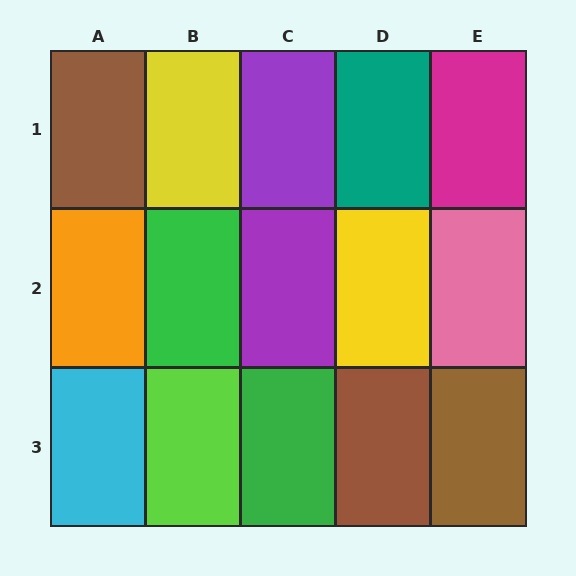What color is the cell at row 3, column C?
Green.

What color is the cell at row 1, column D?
Teal.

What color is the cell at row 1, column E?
Magenta.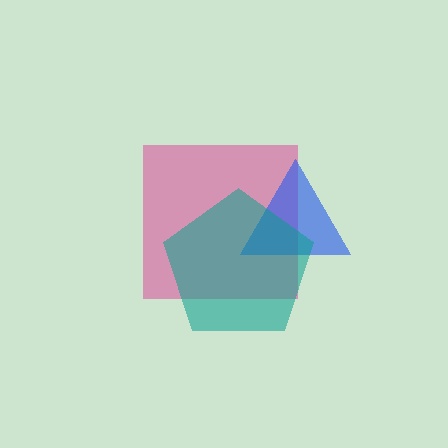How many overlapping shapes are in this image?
There are 3 overlapping shapes in the image.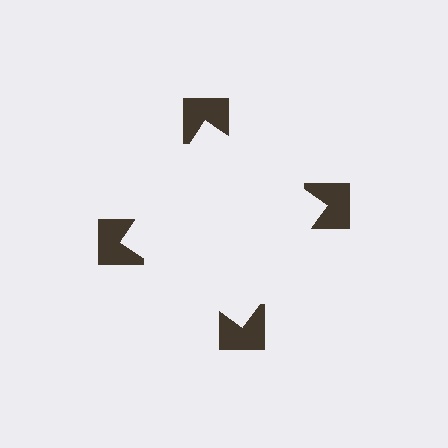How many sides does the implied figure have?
4 sides.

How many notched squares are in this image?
There are 4 — one at each vertex of the illusory square.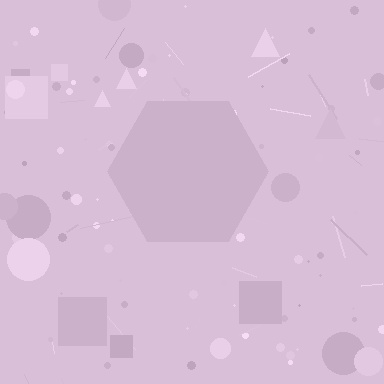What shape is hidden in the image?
A hexagon is hidden in the image.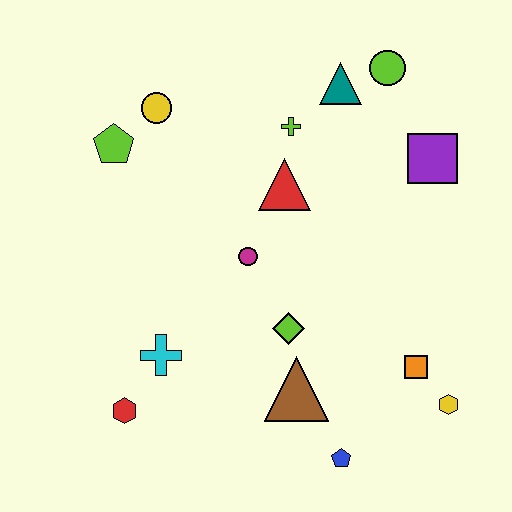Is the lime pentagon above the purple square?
Yes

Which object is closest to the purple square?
The lime circle is closest to the purple square.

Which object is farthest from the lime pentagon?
The yellow hexagon is farthest from the lime pentagon.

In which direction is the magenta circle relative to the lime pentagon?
The magenta circle is to the right of the lime pentagon.